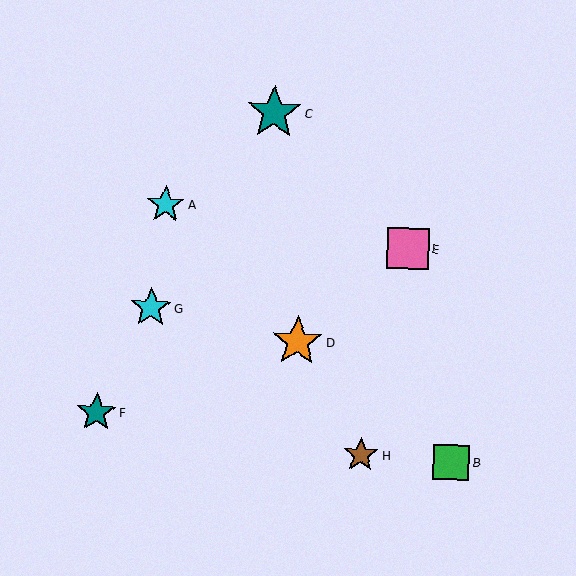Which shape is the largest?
The teal star (labeled C) is the largest.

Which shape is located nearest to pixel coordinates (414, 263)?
The pink square (labeled E) at (408, 249) is nearest to that location.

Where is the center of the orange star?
The center of the orange star is at (297, 342).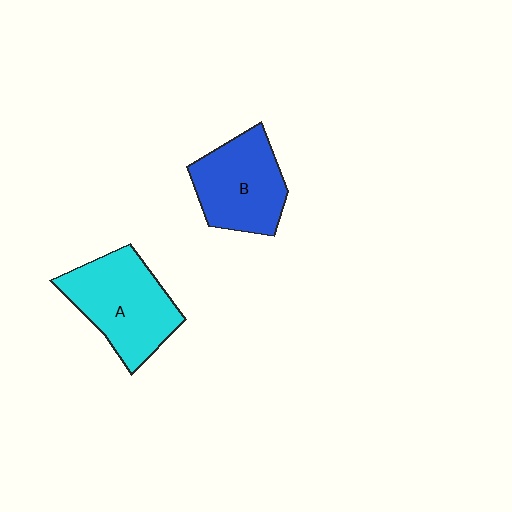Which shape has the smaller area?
Shape B (blue).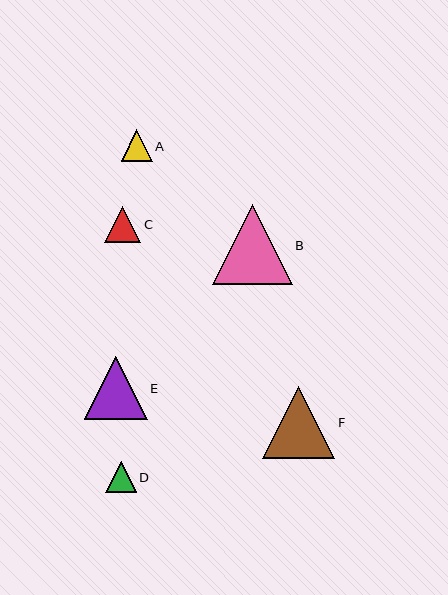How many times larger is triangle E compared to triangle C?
Triangle E is approximately 1.7 times the size of triangle C.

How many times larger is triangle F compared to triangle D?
Triangle F is approximately 2.4 times the size of triangle D.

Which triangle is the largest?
Triangle B is the largest with a size of approximately 80 pixels.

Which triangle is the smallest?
Triangle D is the smallest with a size of approximately 30 pixels.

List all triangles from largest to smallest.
From largest to smallest: B, F, E, C, A, D.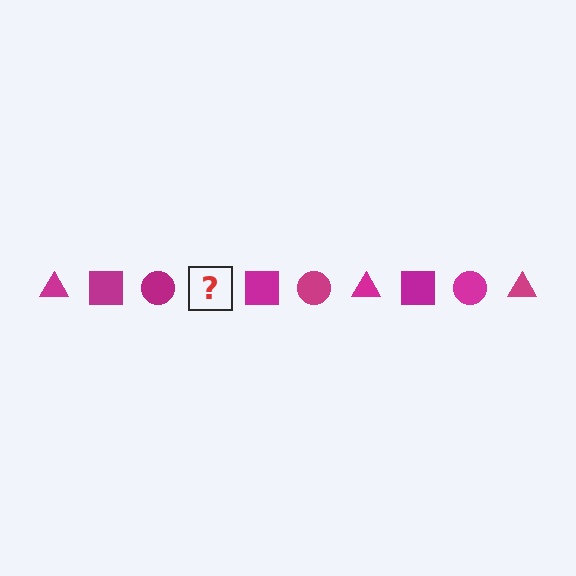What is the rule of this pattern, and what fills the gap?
The rule is that the pattern cycles through triangle, square, circle shapes in magenta. The gap should be filled with a magenta triangle.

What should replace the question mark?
The question mark should be replaced with a magenta triangle.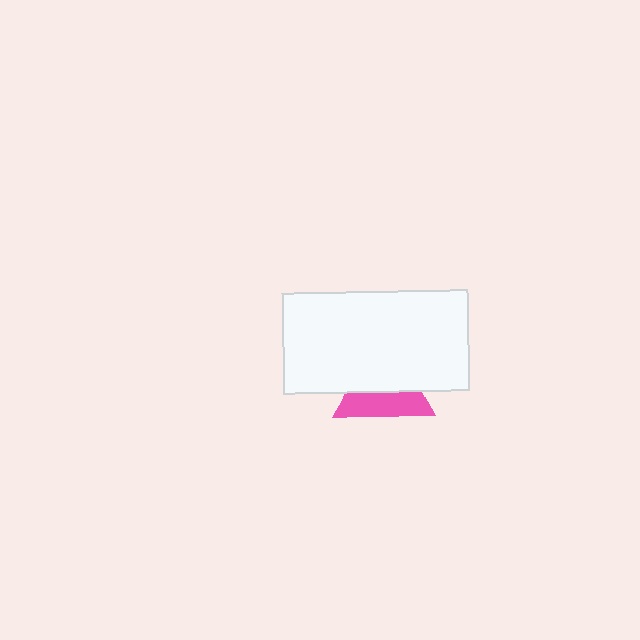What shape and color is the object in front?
The object in front is a white rectangle.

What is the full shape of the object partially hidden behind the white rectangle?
The partially hidden object is a pink triangle.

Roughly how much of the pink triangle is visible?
About half of it is visible (roughly 46%).